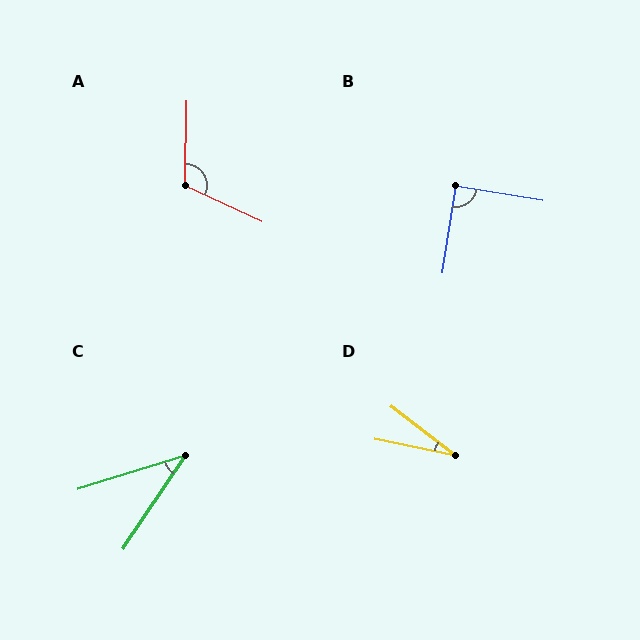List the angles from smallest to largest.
D (26°), C (39°), B (89°), A (114°).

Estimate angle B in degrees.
Approximately 89 degrees.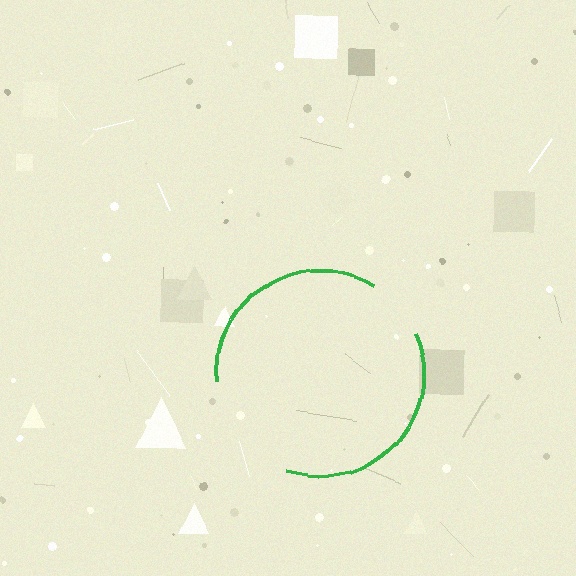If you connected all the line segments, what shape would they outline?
They would outline a circle.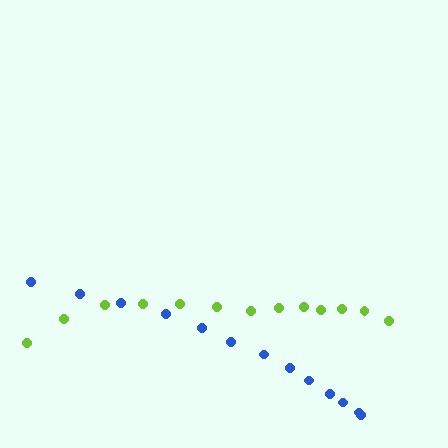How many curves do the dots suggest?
There are 2 distinct paths.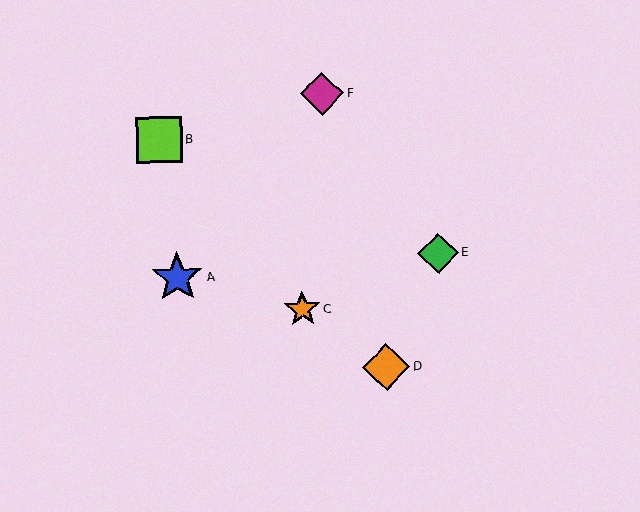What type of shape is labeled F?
Shape F is a magenta diamond.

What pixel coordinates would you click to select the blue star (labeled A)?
Click at (177, 278) to select the blue star A.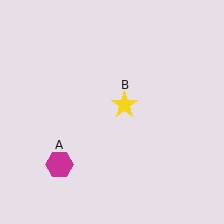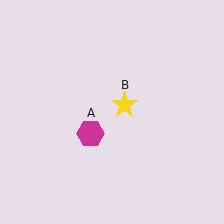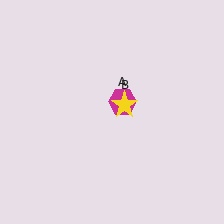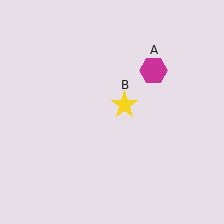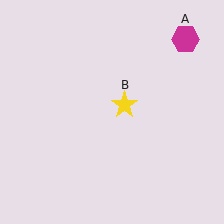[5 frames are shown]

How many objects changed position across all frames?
1 object changed position: magenta hexagon (object A).